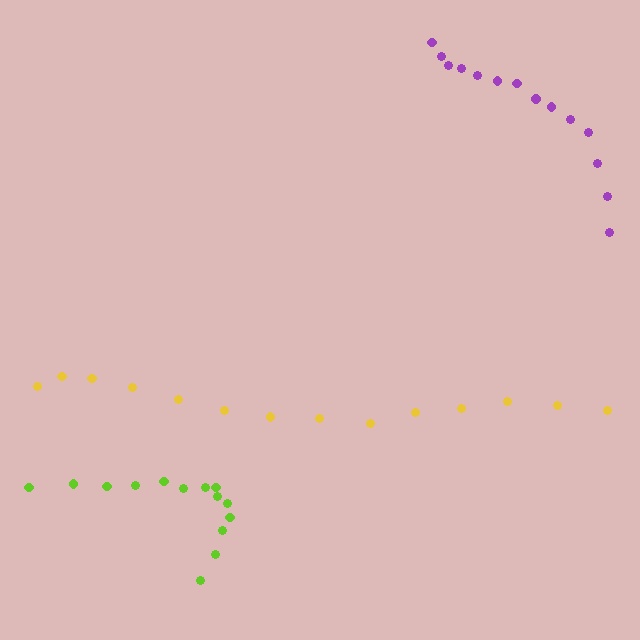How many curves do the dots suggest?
There are 3 distinct paths.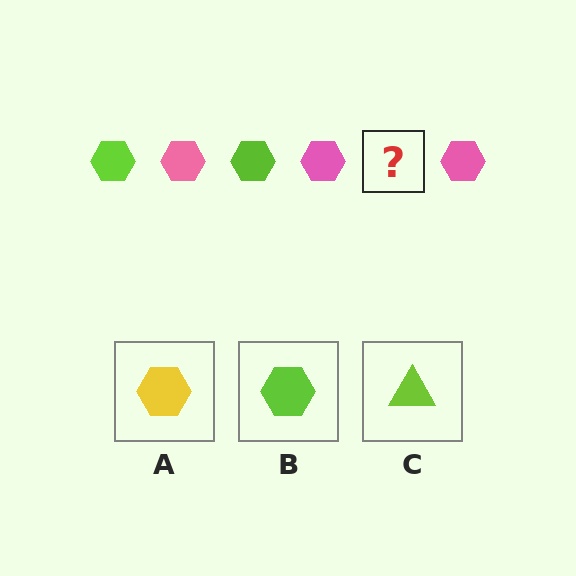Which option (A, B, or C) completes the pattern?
B.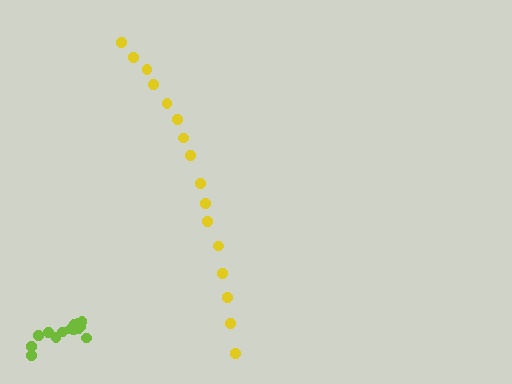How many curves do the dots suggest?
There are 2 distinct paths.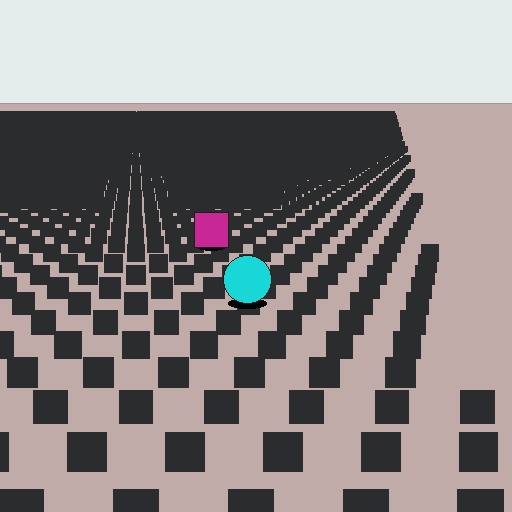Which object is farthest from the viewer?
The magenta square is farthest from the viewer. It appears smaller and the ground texture around it is denser.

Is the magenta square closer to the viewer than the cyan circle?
No. The cyan circle is closer — you can tell from the texture gradient: the ground texture is coarser near it.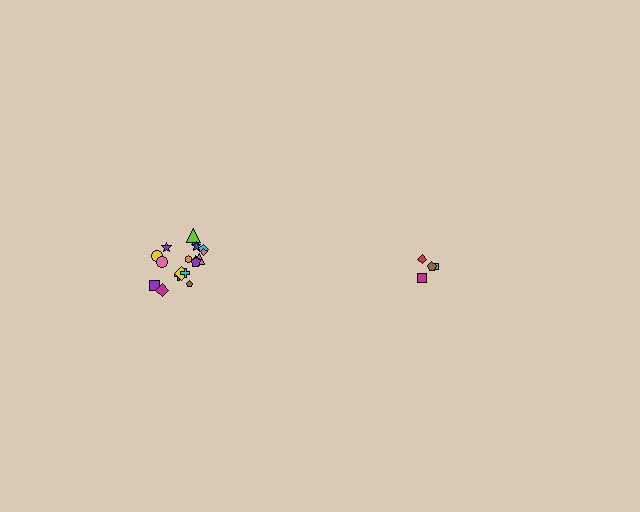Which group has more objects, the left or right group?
The left group.